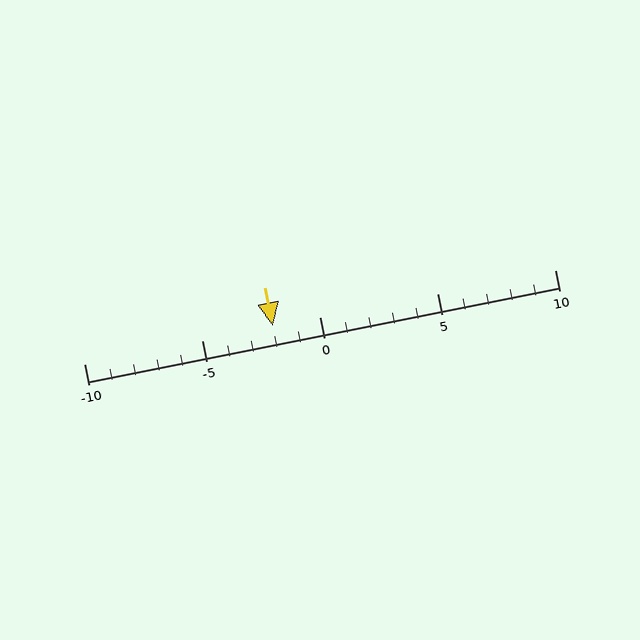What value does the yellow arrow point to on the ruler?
The yellow arrow points to approximately -2.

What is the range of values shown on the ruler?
The ruler shows values from -10 to 10.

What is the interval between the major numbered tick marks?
The major tick marks are spaced 5 units apart.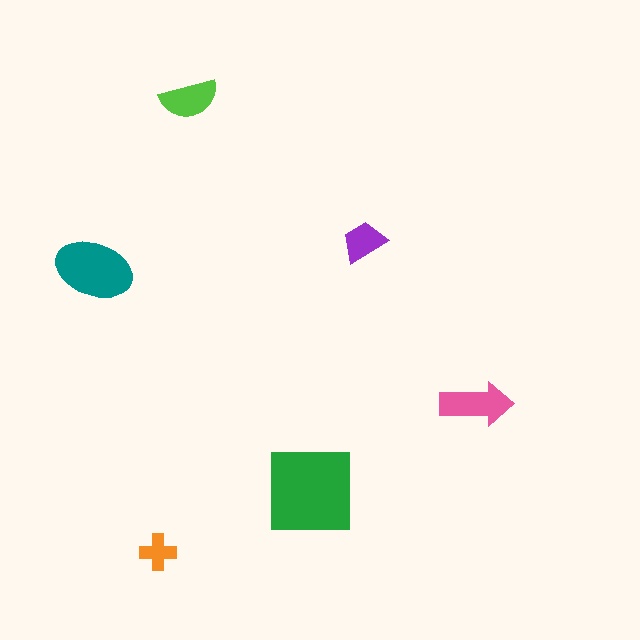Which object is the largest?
The green square.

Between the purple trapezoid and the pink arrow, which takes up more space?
The pink arrow.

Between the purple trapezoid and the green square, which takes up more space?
The green square.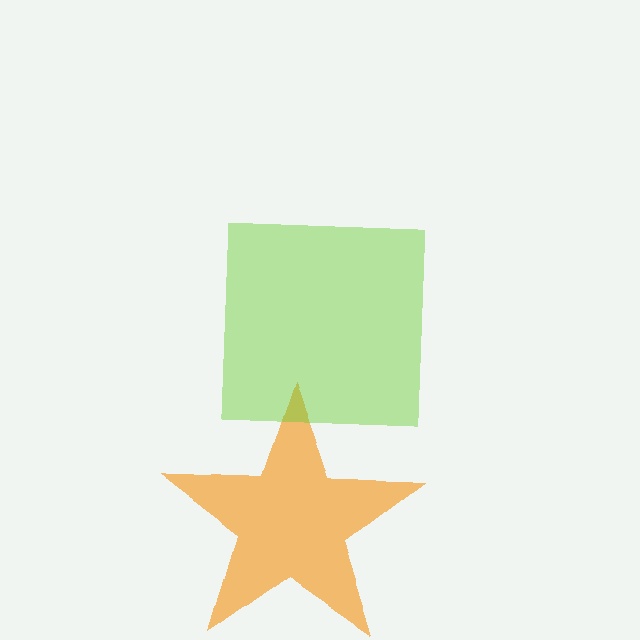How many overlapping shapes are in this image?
There are 2 overlapping shapes in the image.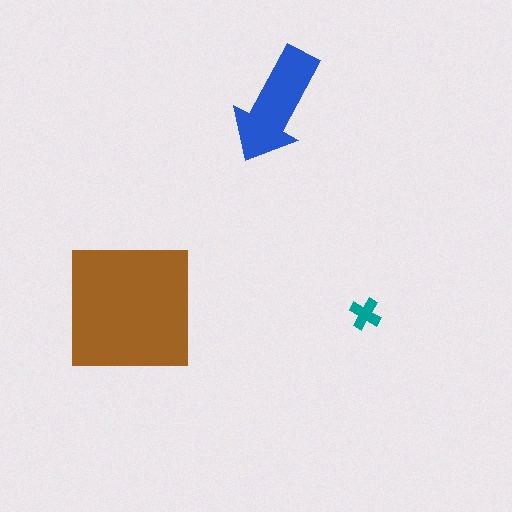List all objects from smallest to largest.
The teal cross, the blue arrow, the brown square.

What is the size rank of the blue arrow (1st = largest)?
2nd.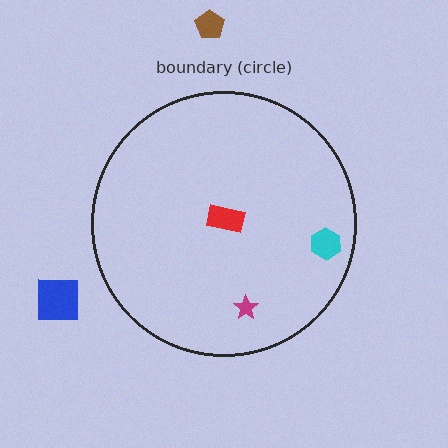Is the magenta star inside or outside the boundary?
Inside.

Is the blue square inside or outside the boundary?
Outside.